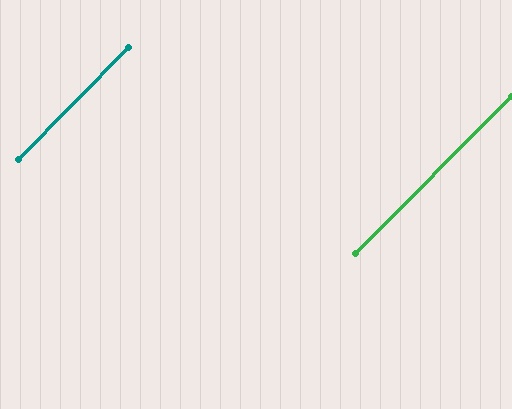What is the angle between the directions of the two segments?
Approximately 0 degrees.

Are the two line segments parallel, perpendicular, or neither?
Parallel — their directions differ by only 0.3°.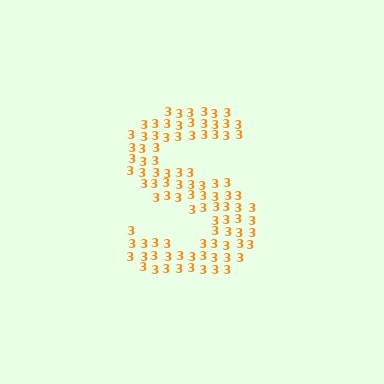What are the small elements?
The small elements are digit 3's.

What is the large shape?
The large shape is the letter S.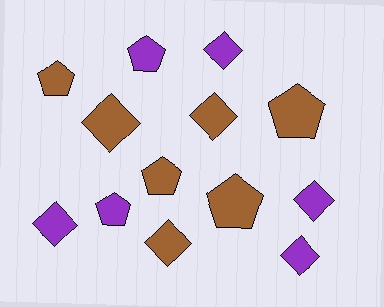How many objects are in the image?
There are 13 objects.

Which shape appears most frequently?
Diamond, with 7 objects.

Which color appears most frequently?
Brown, with 7 objects.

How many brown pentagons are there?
There are 4 brown pentagons.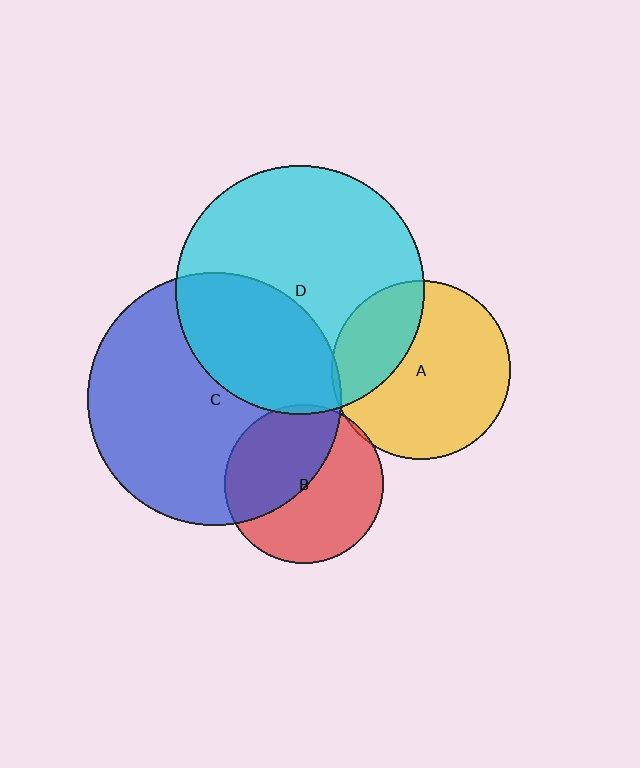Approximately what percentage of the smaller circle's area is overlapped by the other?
Approximately 30%.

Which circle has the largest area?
Circle C (blue).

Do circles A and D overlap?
Yes.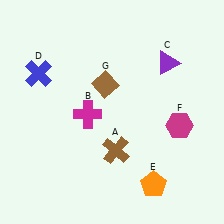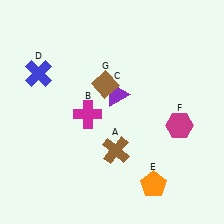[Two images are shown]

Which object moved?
The purple triangle (C) moved left.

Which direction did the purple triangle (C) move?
The purple triangle (C) moved left.